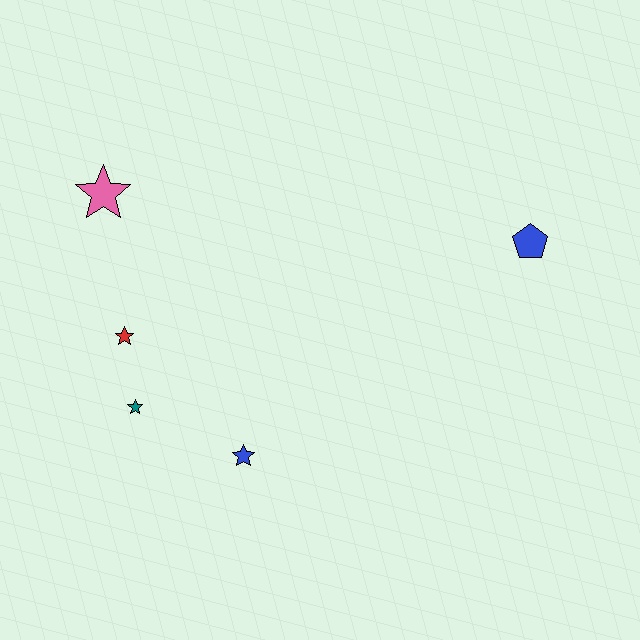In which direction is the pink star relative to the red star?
The pink star is above the red star.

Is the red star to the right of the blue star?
No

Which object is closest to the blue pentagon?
The blue star is closest to the blue pentagon.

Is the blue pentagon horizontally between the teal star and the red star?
No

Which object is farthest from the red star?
The blue pentagon is farthest from the red star.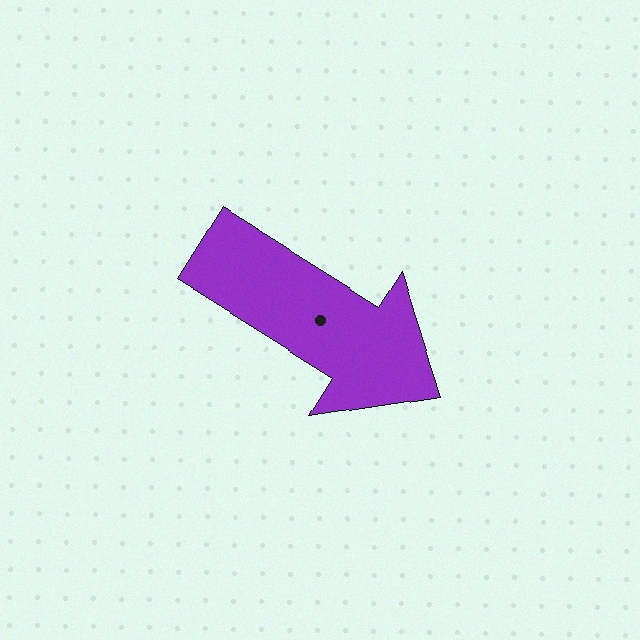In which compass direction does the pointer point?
Southeast.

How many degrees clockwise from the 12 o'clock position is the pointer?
Approximately 122 degrees.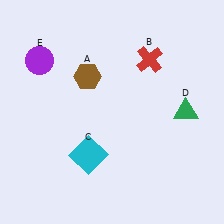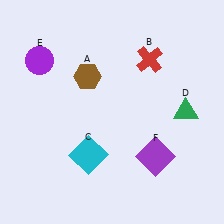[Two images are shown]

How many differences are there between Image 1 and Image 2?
There is 1 difference between the two images.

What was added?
A purple square (F) was added in Image 2.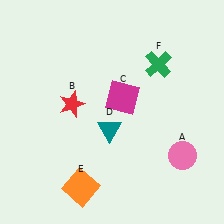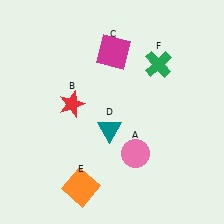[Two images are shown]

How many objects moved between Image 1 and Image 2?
2 objects moved between the two images.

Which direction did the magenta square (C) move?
The magenta square (C) moved up.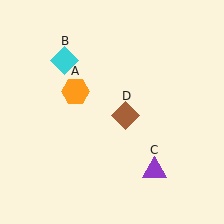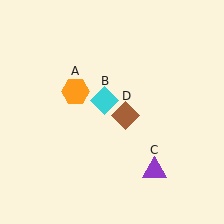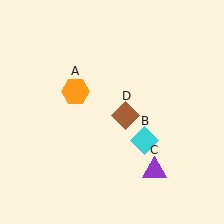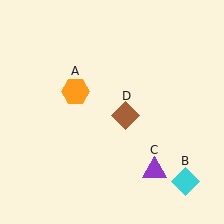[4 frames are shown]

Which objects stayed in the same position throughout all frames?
Orange hexagon (object A) and purple triangle (object C) and brown diamond (object D) remained stationary.